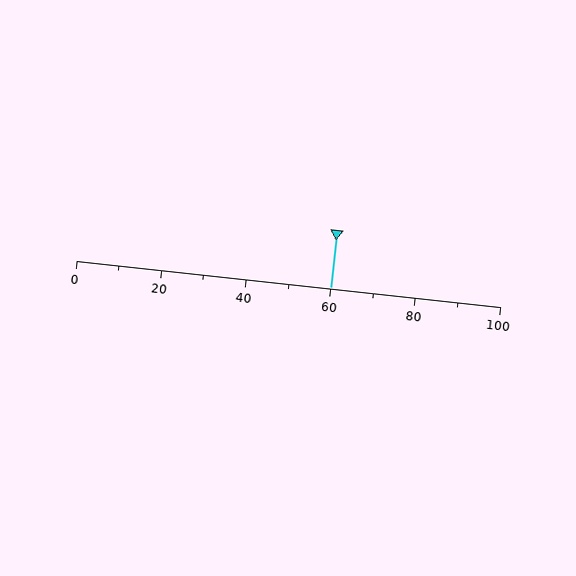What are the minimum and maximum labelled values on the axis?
The axis runs from 0 to 100.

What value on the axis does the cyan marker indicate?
The marker indicates approximately 60.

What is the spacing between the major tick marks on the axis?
The major ticks are spaced 20 apart.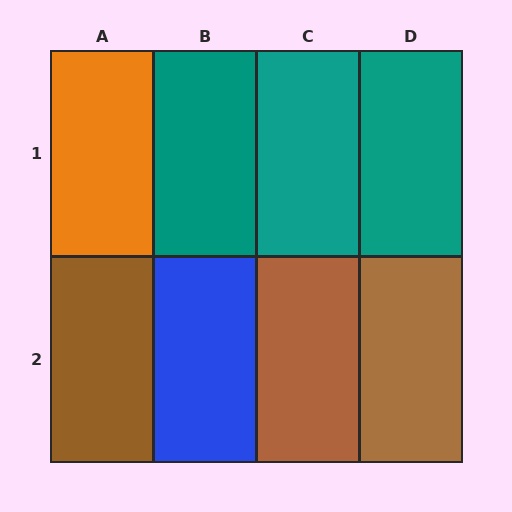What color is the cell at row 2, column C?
Brown.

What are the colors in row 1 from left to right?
Orange, teal, teal, teal.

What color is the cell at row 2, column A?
Brown.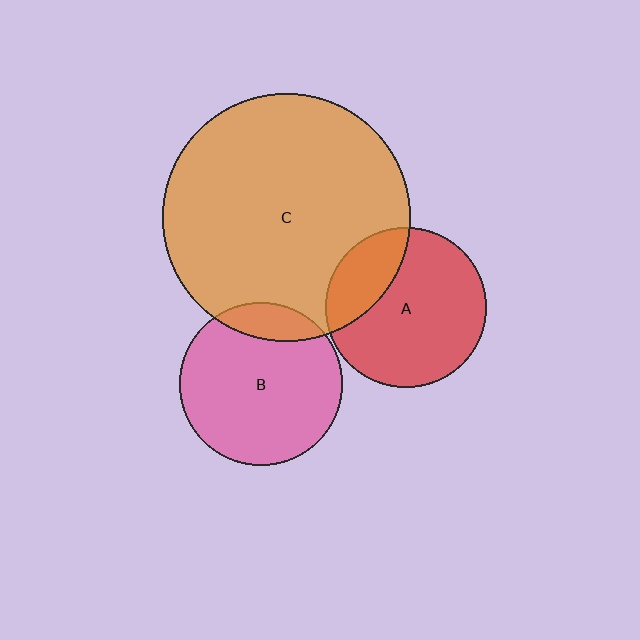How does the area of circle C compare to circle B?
Approximately 2.3 times.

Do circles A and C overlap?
Yes.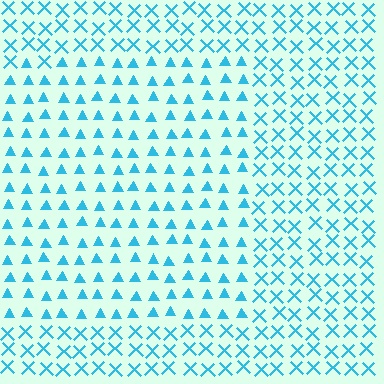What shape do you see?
I see a rectangle.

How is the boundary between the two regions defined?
The boundary is defined by a change in element shape: triangles inside vs. X marks outside. All elements share the same color and spacing.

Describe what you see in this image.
The image is filled with small cyan elements arranged in a uniform grid. A rectangle-shaped region contains triangles, while the surrounding area contains X marks. The boundary is defined purely by the change in element shape.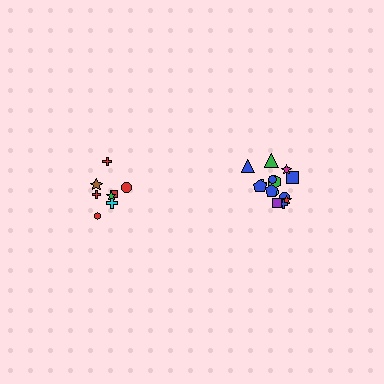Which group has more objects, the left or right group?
The right group.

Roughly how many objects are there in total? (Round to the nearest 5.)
Roughly 25 objects in total.